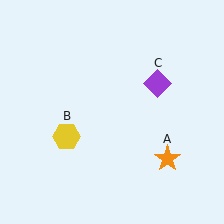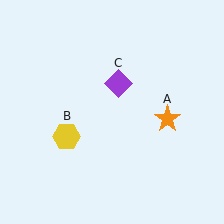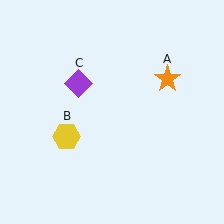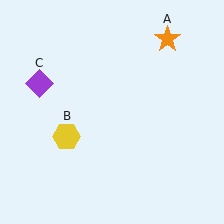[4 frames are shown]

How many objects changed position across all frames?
2 objects changed position: orange star (object A), purple diamond (object C).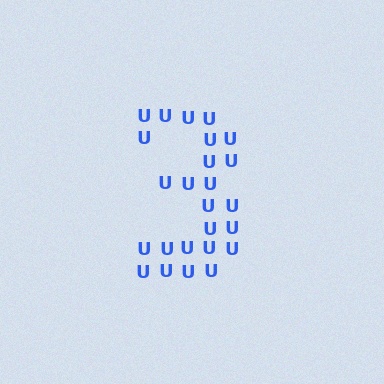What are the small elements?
The small elements are letter U's.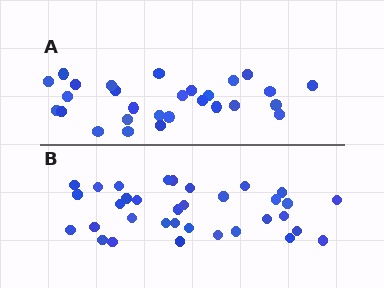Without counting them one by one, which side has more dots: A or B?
Region B (the bottom region) has more dots.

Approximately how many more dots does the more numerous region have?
Region B has about 6 more dots than region A.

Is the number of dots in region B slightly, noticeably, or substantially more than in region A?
Region B has only slightly more — the two regions are fairly close. The ratio is roughly 1.2 to 1.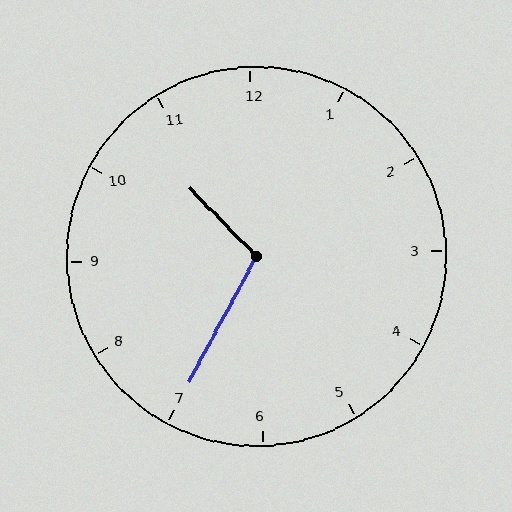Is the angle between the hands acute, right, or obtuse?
It is obtuse.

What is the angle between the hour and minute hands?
Approximately 108 degrees.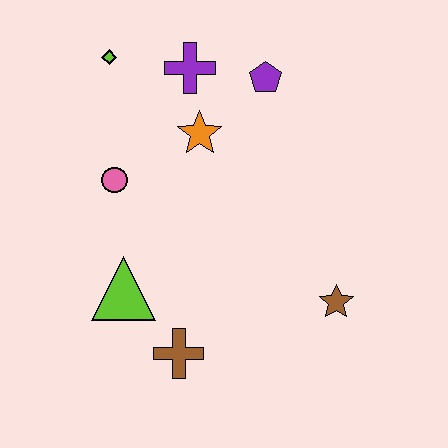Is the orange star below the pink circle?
No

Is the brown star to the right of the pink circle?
Yes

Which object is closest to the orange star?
The purple cross is closest to the orange star.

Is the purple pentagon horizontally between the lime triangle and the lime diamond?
No